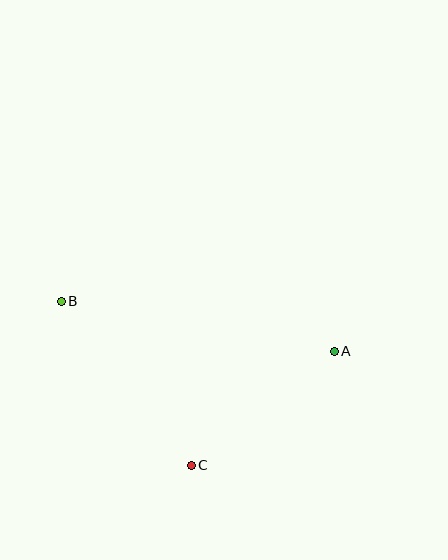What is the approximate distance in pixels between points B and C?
The distance between B and C is approximately 209 pixels.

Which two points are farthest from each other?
Points A and B are farthest from each other.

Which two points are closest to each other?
Points A and C are closest to each other.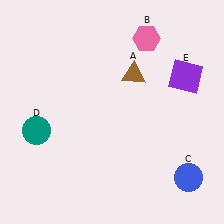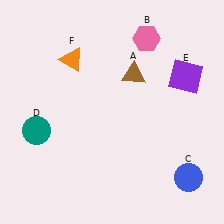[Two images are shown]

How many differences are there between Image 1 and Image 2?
There is 1 difference between the two images.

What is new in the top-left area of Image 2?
An orange triangle (F) was added in the top-left area of Image 2.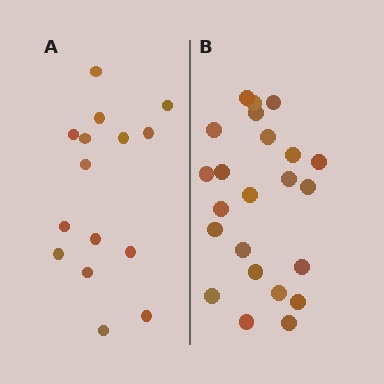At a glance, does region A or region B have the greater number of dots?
Region B (the right region) has more dots.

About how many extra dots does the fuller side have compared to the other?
Region B has roughly 8 or so more dots than region A.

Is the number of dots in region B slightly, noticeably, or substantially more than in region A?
Region B has substantially more. The ratio is roughly 1.5 to 1.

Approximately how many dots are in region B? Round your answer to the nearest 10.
About 20 dots. (The exact count is 23, which rounds to 20.)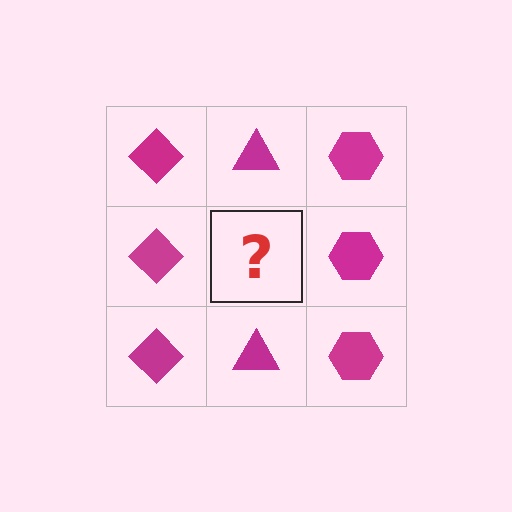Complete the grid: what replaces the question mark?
The question mark should be replaced with a magenta triangle.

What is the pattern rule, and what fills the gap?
The rule is that each column has a consistent shape. The gap should be filled with a magenta triangle.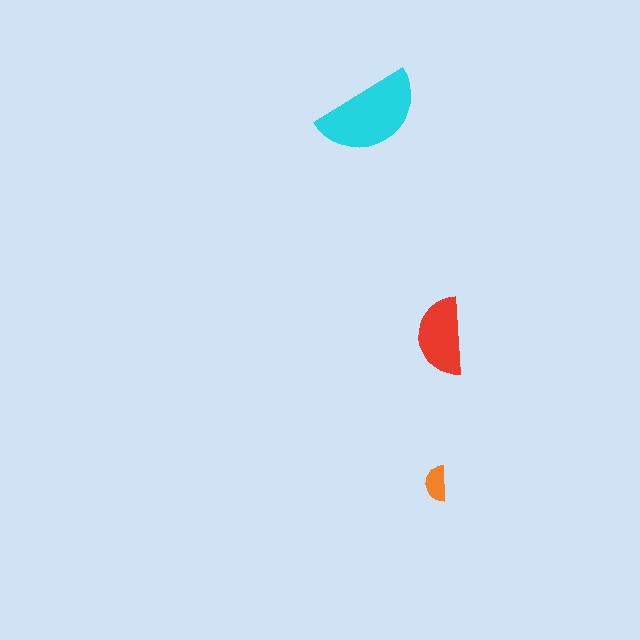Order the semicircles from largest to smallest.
the cyan one, the red one, the orange one.